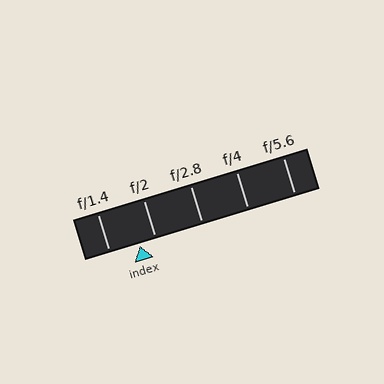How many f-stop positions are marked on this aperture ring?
There are 5 f-stop positions marked.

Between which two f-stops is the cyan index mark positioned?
The index mark is between f/1.4 and f/2.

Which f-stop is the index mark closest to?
The index mark is closest to f/2.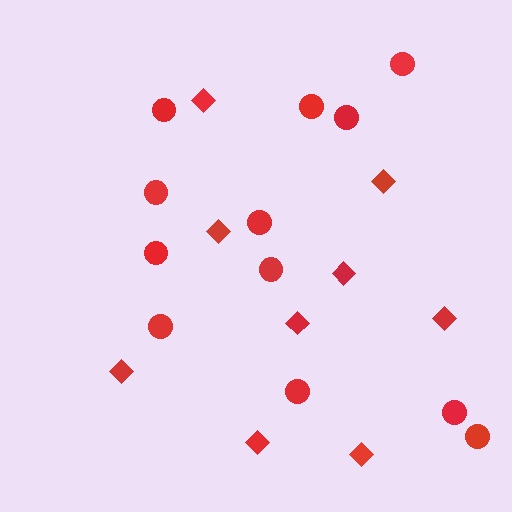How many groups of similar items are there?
There are 2 groups: one group of diamonds (9) and one group of circles (12).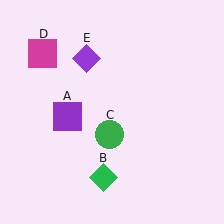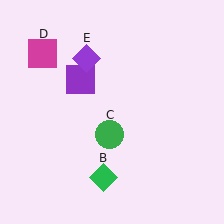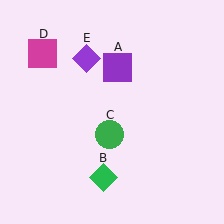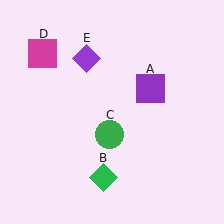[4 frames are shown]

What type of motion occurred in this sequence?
The purple square (object A) rotated clockwise around the center of the scene.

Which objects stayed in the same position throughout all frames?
Green diamond (object B) and green circle (object C) and magenta square (object D) and purple diamond (object E) remained stationary.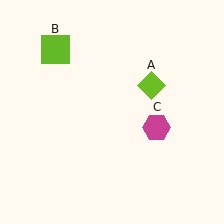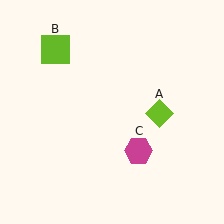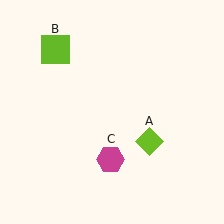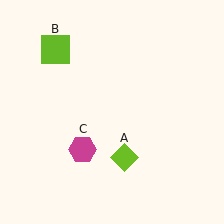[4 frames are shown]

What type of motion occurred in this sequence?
The lime diamond (object A), magenta hexagon (object C) rotated clockwise around the center of the scene.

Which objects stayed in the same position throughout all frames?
Lime square (object B) remained stationary.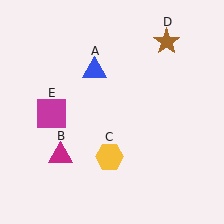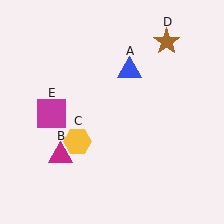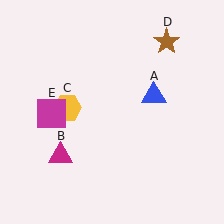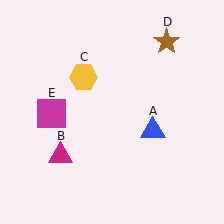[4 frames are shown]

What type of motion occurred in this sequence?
The blue triangle (object A), yellow hexagon (object C) rotated clockwise around the center of the scene.